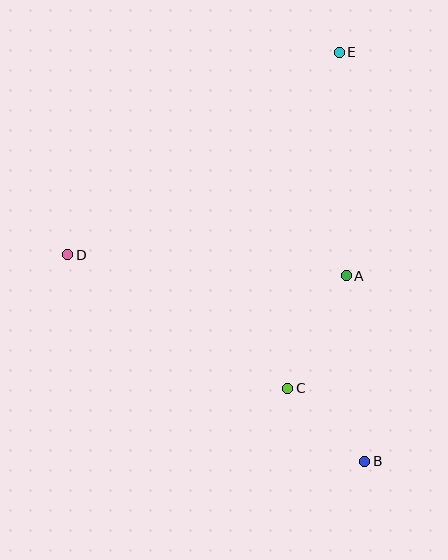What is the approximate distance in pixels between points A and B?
The distance between A and B is approximately 187 pixels.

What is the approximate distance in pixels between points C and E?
The distance between C and E is approximately 340 pixels.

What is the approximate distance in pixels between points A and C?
The distance between A and C is approximately 127 pixels.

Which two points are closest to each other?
Points B and C are closest to each other.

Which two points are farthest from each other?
Points B and E are farthest from each other.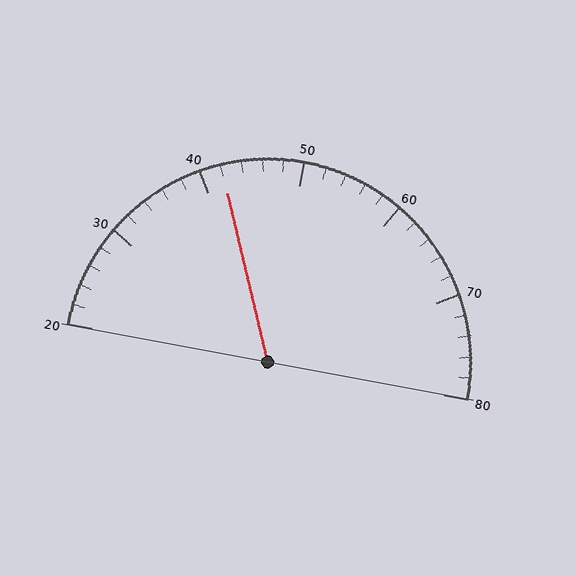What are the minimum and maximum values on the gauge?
The gauge ranges from 20 to 80.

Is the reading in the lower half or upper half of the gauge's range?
The reading is in the lower half of the range (20 to 80).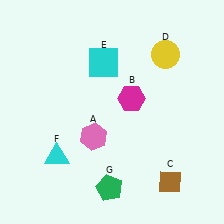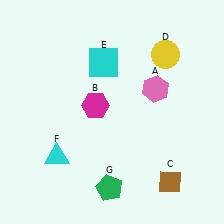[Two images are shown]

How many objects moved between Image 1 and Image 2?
2 objects moved between the two images.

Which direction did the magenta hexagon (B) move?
The magenta hexagon (B) moved left.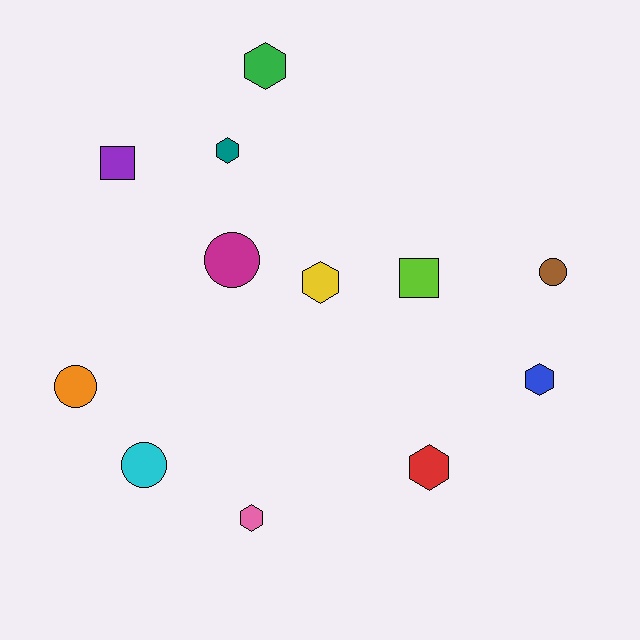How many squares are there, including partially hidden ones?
There are 2 squares.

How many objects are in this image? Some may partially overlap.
There are 12 objects.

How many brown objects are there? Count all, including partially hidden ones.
There is 1 brown object.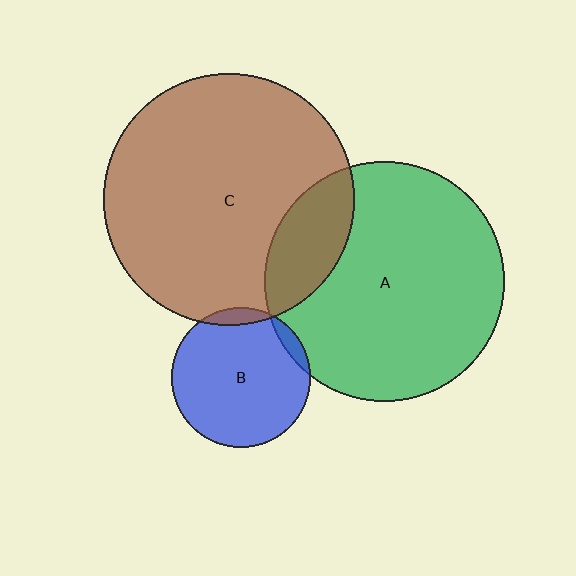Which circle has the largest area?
Circle C (brown).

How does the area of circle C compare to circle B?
Approximately 3.3 times.